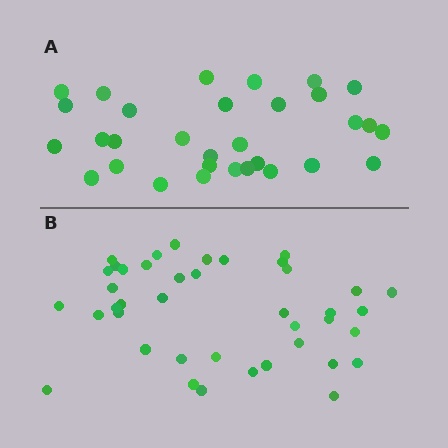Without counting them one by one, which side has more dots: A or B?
Region B (the bottom region) has more dots.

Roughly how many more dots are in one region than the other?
Region B has roughly 10 or so more dots than region A.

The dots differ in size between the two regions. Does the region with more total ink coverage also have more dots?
No. Region A has more total ink coverage because its dots are larger, but region B actually contains more individual dots. Total area can be misleading — the number of items is what matters here.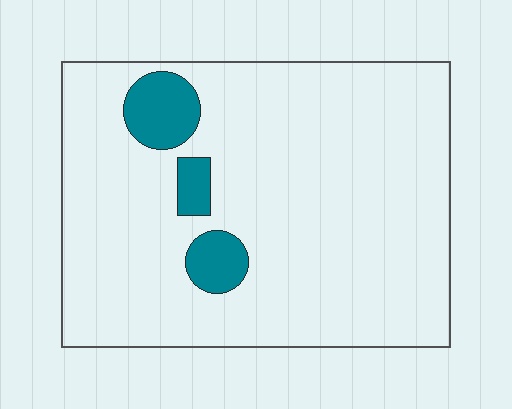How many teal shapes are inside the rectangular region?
3.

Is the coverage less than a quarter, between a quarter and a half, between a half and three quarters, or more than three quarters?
Less than a quarter.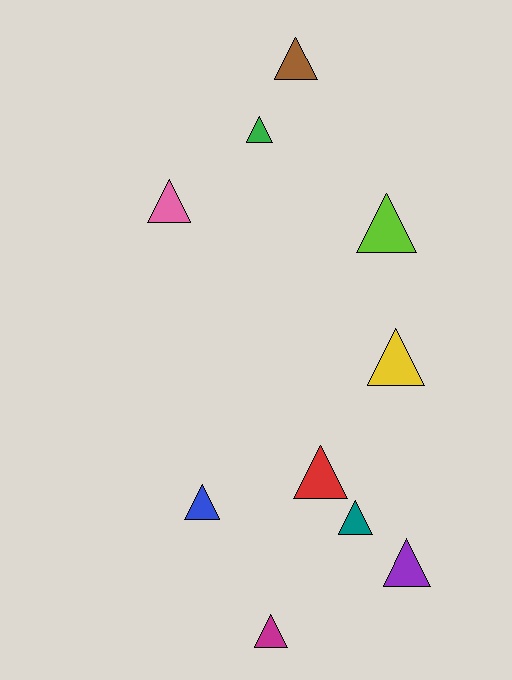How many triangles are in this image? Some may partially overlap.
There are 10 triangles.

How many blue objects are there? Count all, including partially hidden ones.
There is 1 blue object.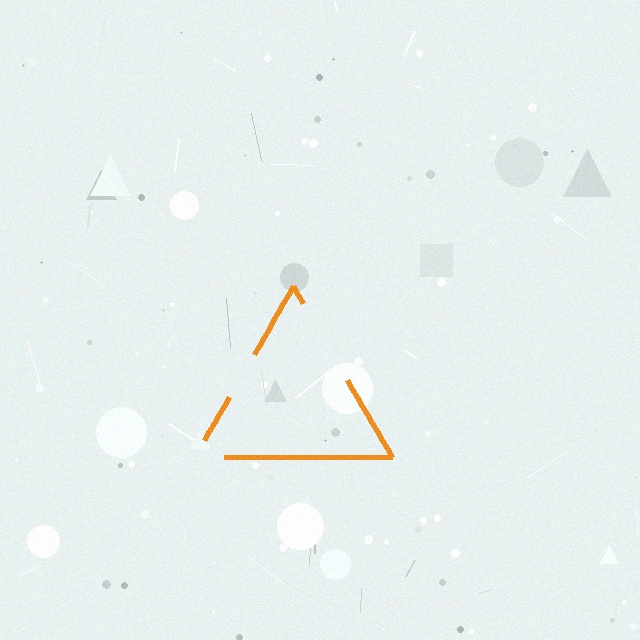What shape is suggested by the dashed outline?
The dashed outline suggests a triangle.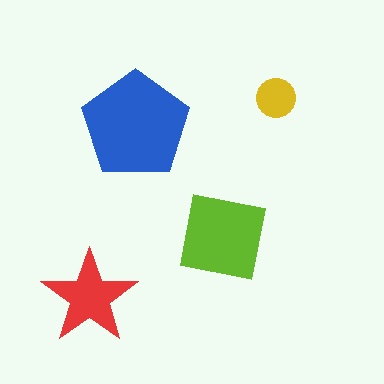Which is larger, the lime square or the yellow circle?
The lime square.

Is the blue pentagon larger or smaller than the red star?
Larger.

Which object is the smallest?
The yellow circle.